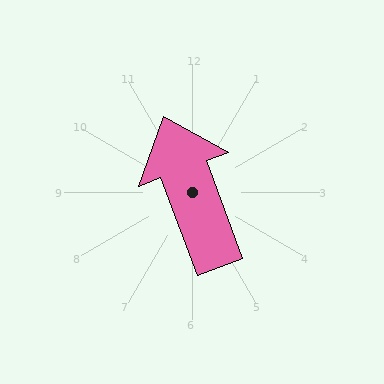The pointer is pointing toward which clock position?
Roughly 11 o'clock.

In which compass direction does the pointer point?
North.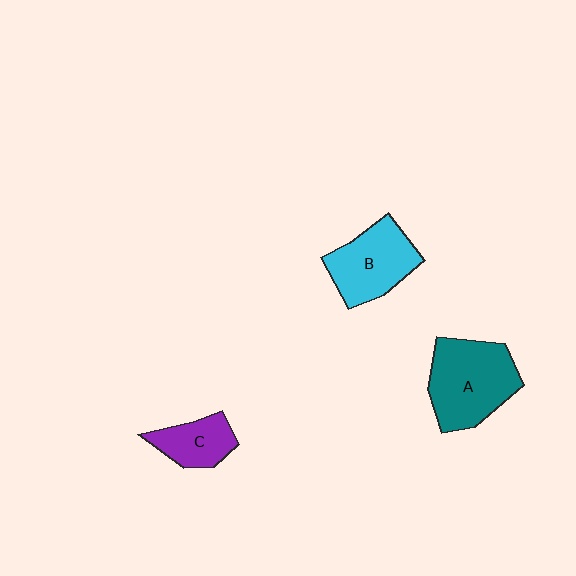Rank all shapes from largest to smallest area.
From largest to smallest: A (teal), B (cyan), C (purple).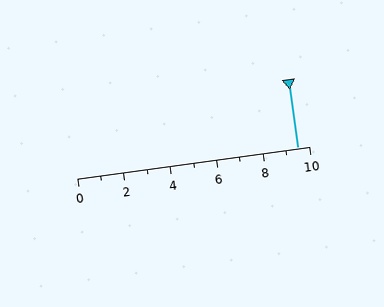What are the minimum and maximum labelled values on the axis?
The axis runs from 0 to 10.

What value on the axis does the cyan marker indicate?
The marker indicates approximately 9.5.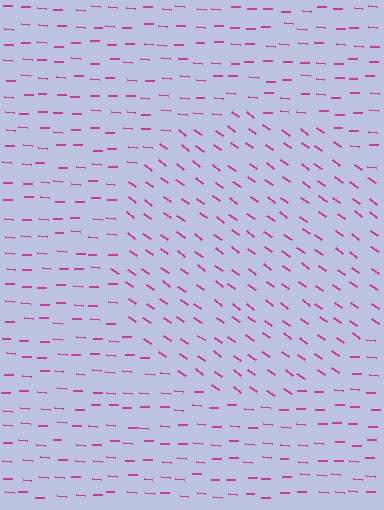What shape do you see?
I see a circle.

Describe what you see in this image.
The image is filled with small magenta line segments. A circle region in the image has lines oriented differently from the surrounding lines, creating a visible texture boundary.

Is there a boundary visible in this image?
Yes, there is a texture boundary formed by a change in line orientation.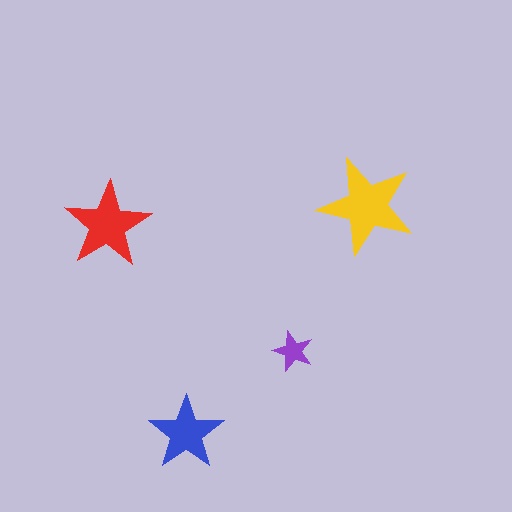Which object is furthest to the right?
The yellow star is rightmost.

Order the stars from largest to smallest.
the yellow one, the red one, the blue one, the purple one.